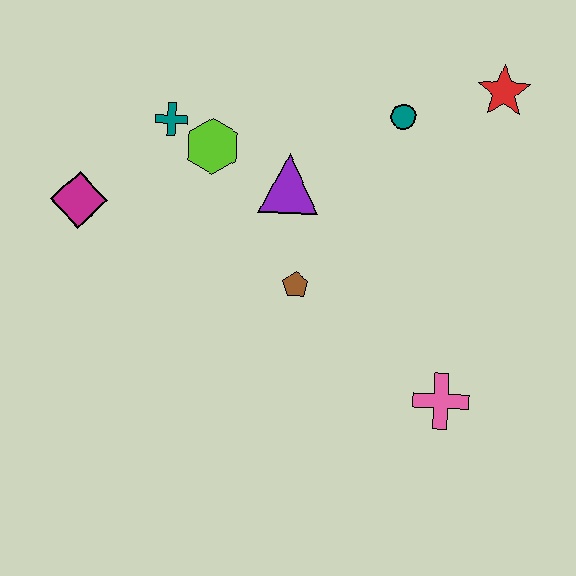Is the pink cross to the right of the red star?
No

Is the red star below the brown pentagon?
No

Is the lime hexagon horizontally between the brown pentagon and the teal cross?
Yes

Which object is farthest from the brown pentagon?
The red star is farthest from the brown pentagon.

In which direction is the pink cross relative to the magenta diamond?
The pink cross is to the right of the magenta diamond.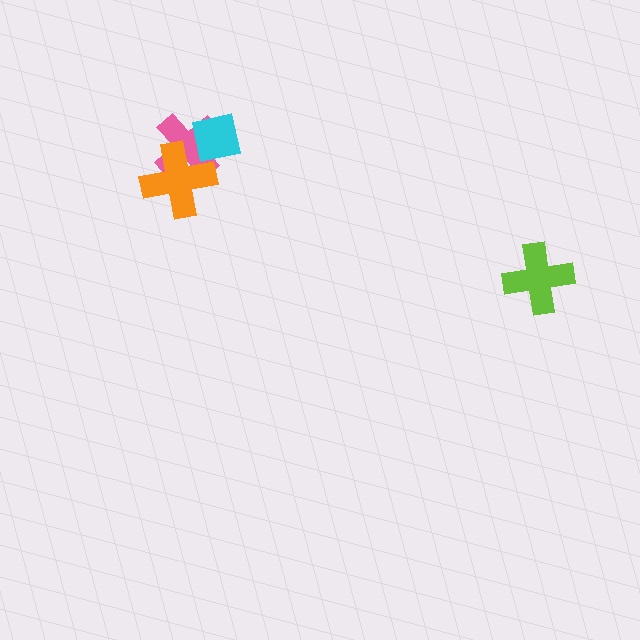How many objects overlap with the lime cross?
0 objects overlap with the lime cross.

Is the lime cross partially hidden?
No, no other shape covers it.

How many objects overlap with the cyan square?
2 objects overlap with the cyan square.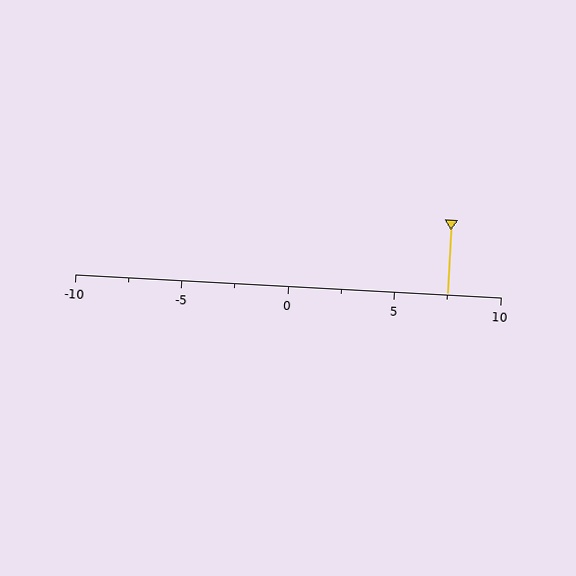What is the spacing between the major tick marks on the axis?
The major ticks are spaced 5 apart.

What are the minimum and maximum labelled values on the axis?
The axis runs from -10 to 10.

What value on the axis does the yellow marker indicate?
The marker indicates approximately 7.5.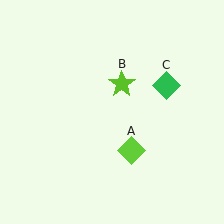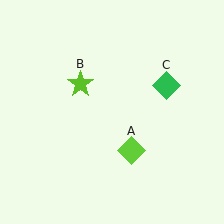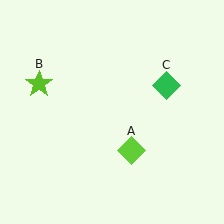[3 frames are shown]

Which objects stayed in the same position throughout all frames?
Lime diamond (object A) and green diamond (object C) remained stationary.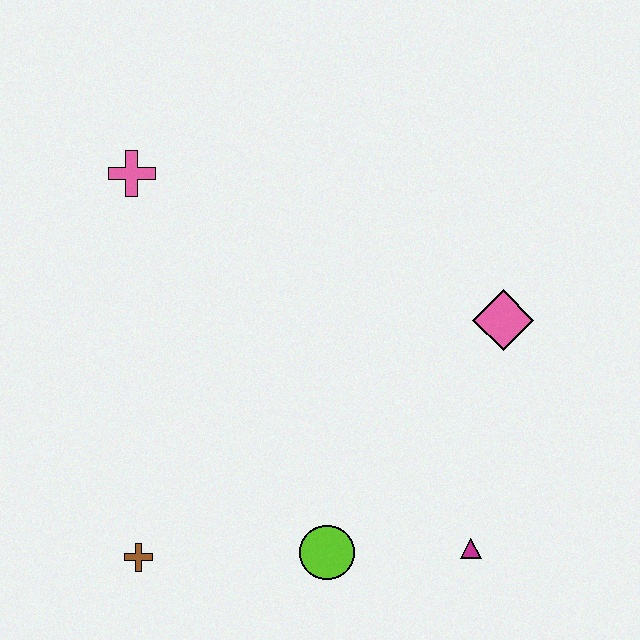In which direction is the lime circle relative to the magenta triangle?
The lime circle is to the left of the magenta triangle.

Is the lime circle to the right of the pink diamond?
No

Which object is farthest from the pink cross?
The magenta triangle is farthest from the pink cross.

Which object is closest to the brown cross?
The lime circle is closest to the brown cross.